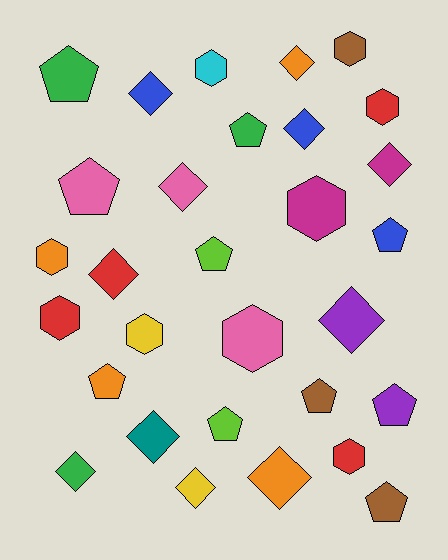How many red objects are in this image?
There are 4 red objects.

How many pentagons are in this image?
There are 10 pentagons.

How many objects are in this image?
There are 30 objects.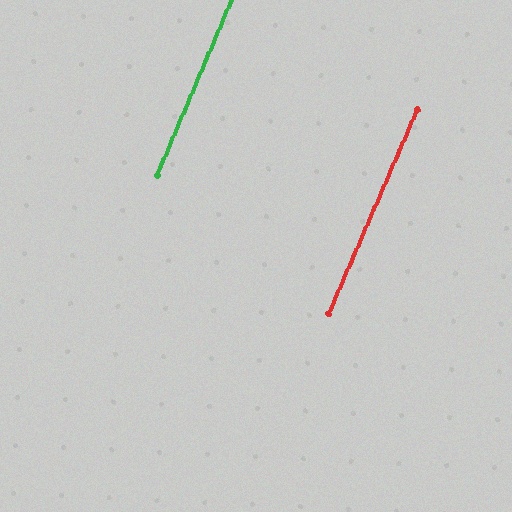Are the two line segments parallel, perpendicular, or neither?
Parallel — their directions differ by only 0.7°.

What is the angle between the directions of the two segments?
Approximately 1 degree.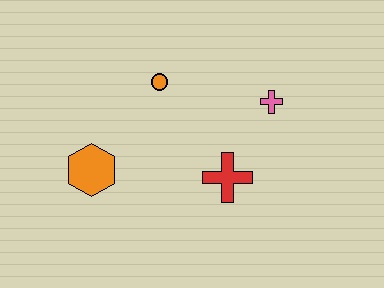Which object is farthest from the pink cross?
The orange hexagon is farthest from the pink cross.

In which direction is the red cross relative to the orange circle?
The red cross is below the orange circle.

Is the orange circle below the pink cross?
No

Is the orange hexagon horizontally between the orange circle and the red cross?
No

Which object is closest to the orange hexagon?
The orange circle is closest to the orange hexagon.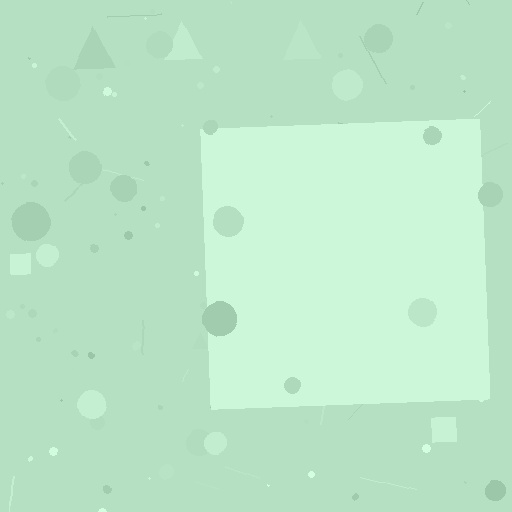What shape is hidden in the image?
A square is hidden in the image.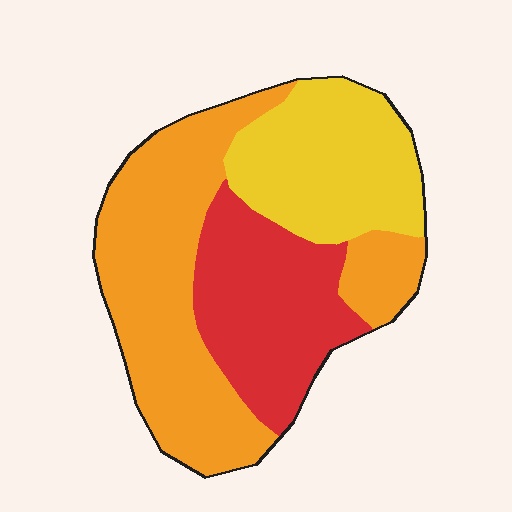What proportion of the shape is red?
Red covers about 25% of the shape.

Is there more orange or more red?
Orange.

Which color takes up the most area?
Orange, at roughly 45%.